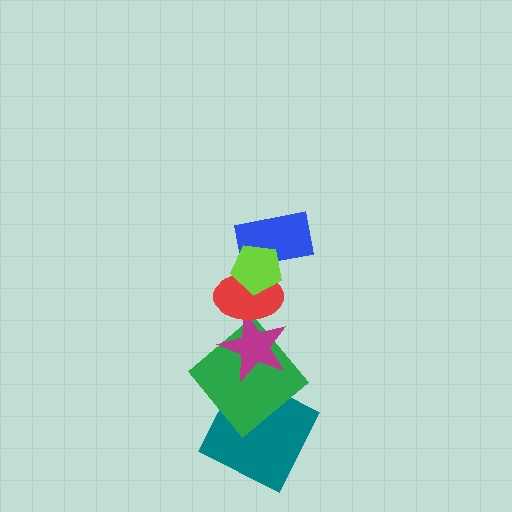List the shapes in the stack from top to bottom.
From top to bottom: the lime pentagon, the blue rectangle, the red ellipse, the magenta star, the green diamond, the teal square.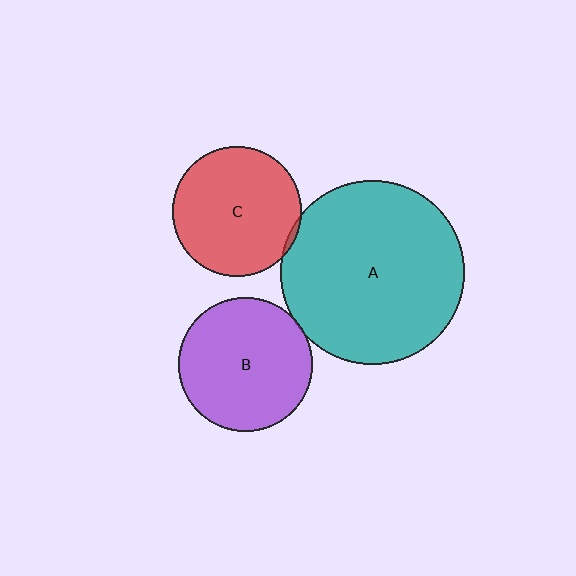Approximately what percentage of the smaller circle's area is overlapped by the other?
Approximately 5%.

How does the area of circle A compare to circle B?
Approximately 1.9 times.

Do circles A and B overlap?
Yes.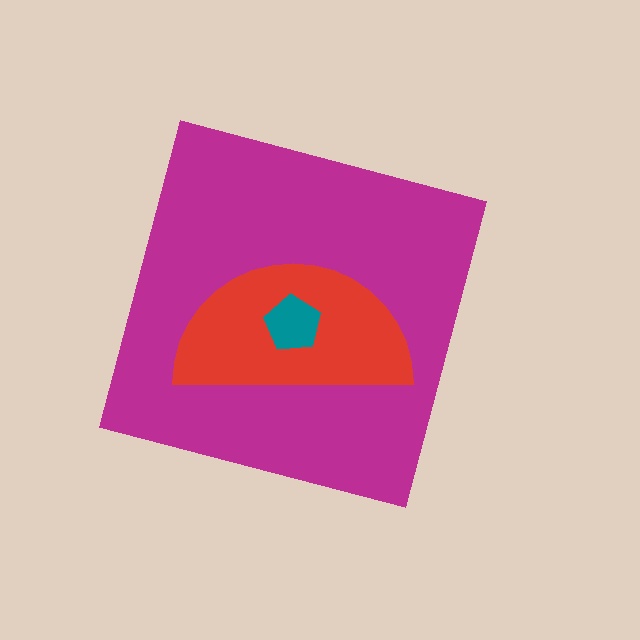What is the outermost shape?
The magenta square.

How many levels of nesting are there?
3.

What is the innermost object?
The teal pentagon.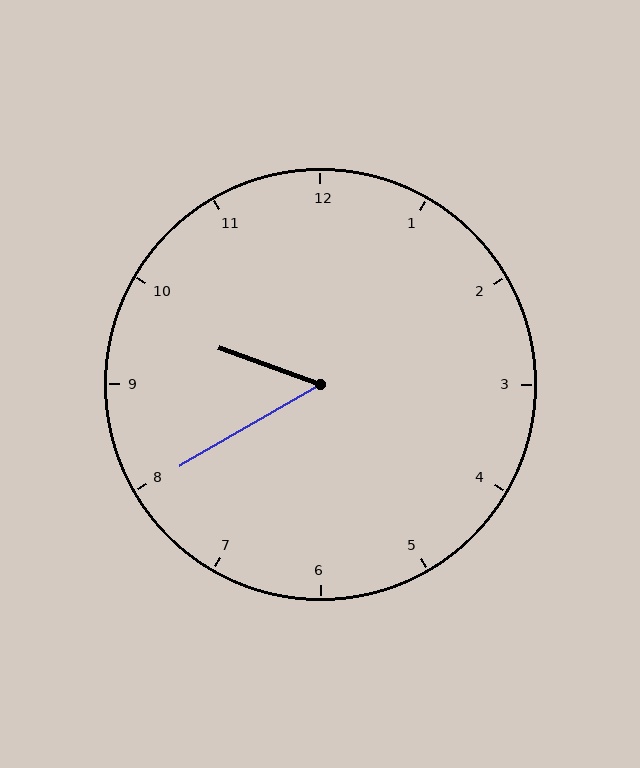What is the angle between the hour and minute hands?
Approximately 50 degrees.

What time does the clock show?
9:40.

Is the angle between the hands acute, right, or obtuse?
It is acute.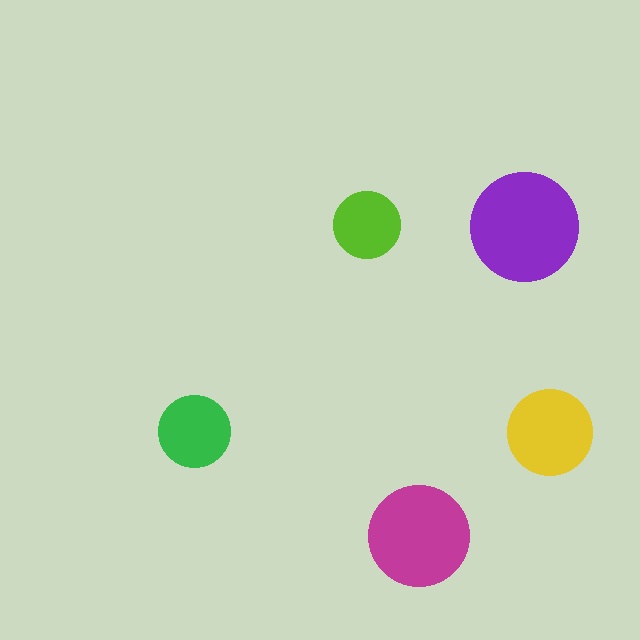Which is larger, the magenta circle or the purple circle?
The purple one.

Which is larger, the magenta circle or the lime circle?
The magenta one.